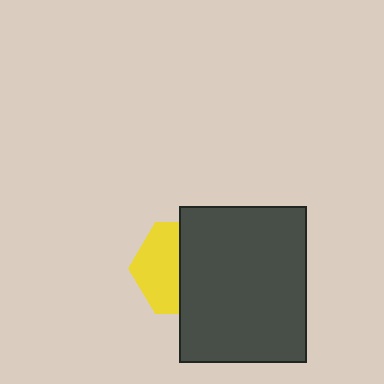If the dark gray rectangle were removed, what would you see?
You would see the complete yellow hexagon.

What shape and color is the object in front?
The object in front is a dark gray rectangle.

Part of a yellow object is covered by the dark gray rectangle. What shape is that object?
It is a hexagon.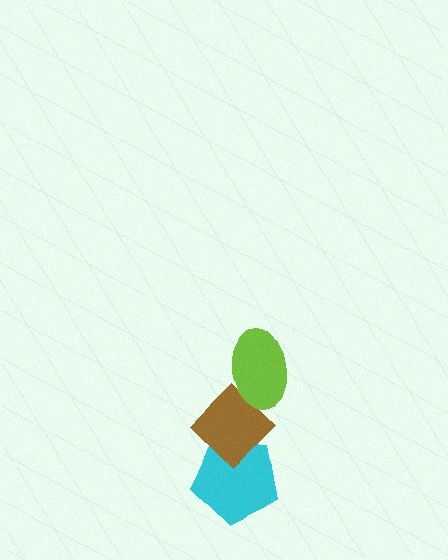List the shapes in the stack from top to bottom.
From top to bottom: the lime ellipse, the brown diamond, the cyan pentagon.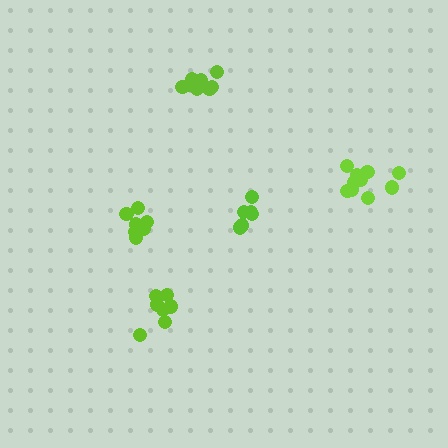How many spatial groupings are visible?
There are 5 spatial groupings.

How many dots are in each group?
Group 1: 6 dots, Group 2: 7 dots, Group 3: 8 dots, Group 4: 8 dots, Group 5: 11 dots (40 total).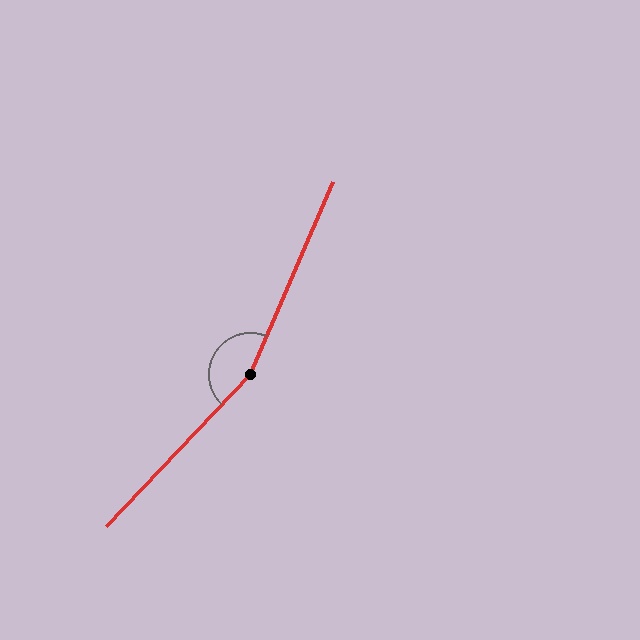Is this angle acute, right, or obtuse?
It is obtuse.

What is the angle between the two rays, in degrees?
Approximately 160 degrees.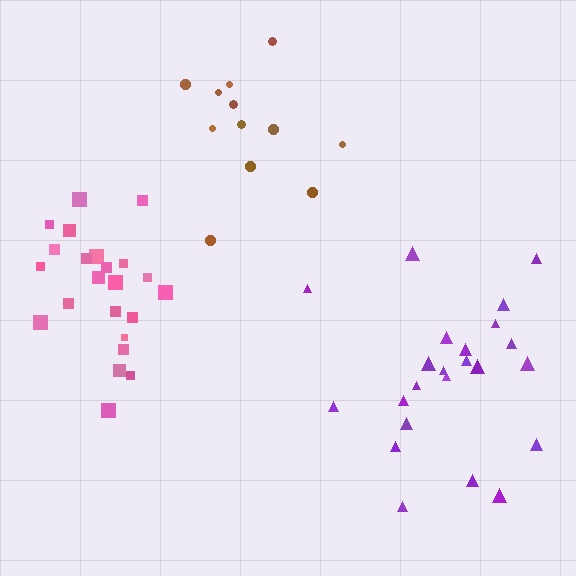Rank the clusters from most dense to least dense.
pink, purple, brown.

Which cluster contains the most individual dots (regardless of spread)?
Pink (23).